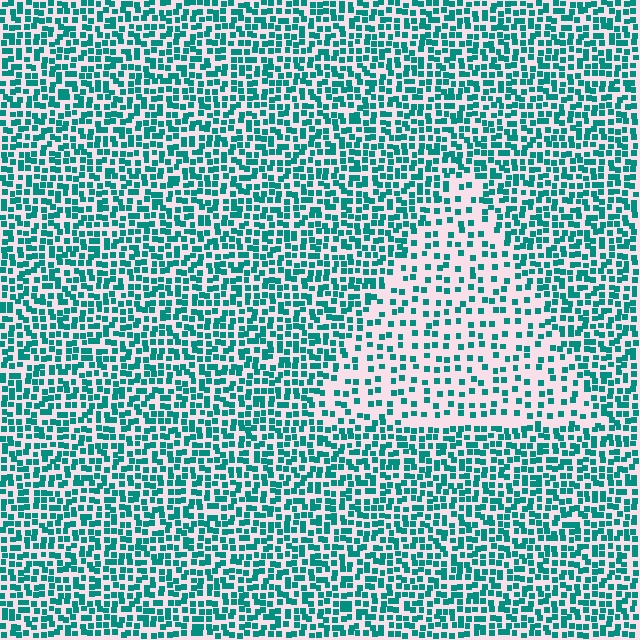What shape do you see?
I see a triangle.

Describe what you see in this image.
The image contains small teal elements arranged at two different densities. A triangle-shaped region is visible where the elements are less densely packed than the surrounding area.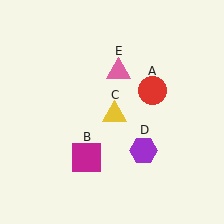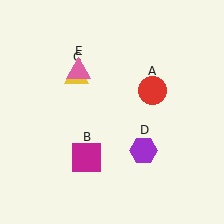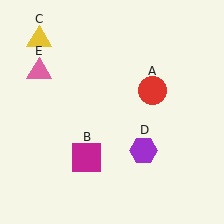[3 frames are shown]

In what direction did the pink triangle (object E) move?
The pink triangle (object E) moved left.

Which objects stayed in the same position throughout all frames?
Red circle (object A) and magenta square (object B) and purple hexagon (object D) remained stationary.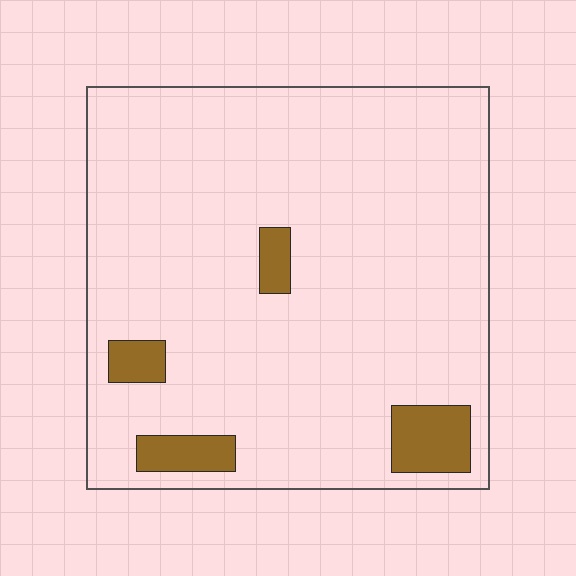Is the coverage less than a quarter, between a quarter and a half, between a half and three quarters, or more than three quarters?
Less than a quarter.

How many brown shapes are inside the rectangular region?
4.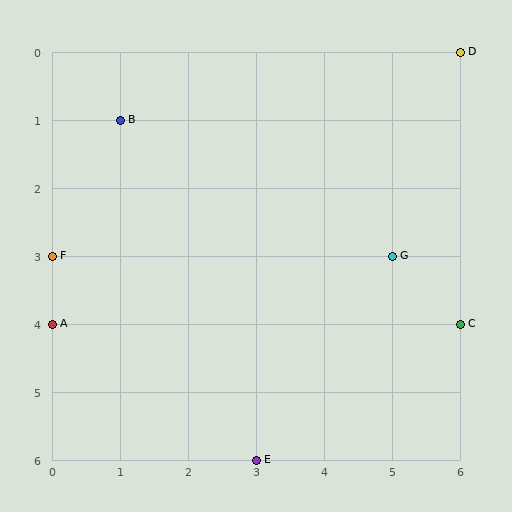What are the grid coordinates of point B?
Point B is at grid coordinates (1, 1).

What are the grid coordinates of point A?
Point A is at grid coordinates (0, 4).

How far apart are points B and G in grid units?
Points B and G are 4 columns and 2 rows apart (about 4.5 grid units diagonally).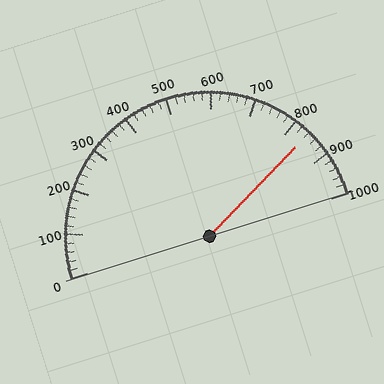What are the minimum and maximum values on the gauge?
The gauge ranges from 0 to 1000.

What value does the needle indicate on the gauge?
The needle indicates approximately 840.